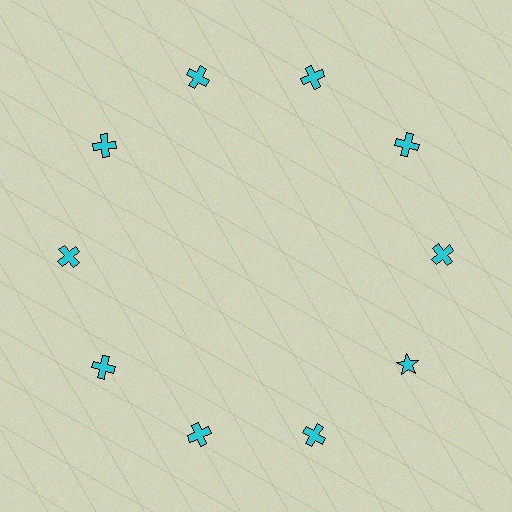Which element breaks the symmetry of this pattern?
The cyan star at roughly the 4 o'clock position breaks the symmetry. All other shapes are cyan crosses.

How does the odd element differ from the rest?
It has a different shape: star instead of cross.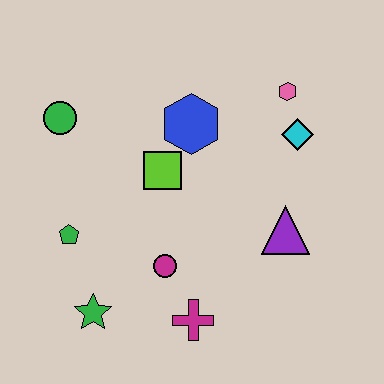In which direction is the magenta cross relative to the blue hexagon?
The magenta cross is below the blue hexagon.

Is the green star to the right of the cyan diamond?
No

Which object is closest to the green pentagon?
The green star is closest to the green pentagon.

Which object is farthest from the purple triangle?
The green circle is farthest from the purple triangle.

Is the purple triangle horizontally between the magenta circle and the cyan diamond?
Yes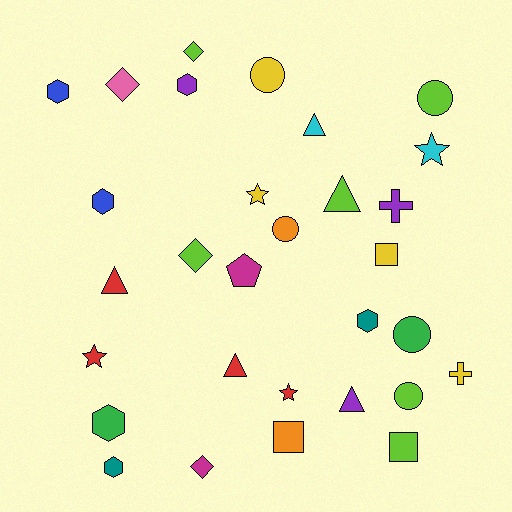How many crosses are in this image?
There are 2 crosses.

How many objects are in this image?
There are 30 objects.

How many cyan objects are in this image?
There are 2 cyan objects.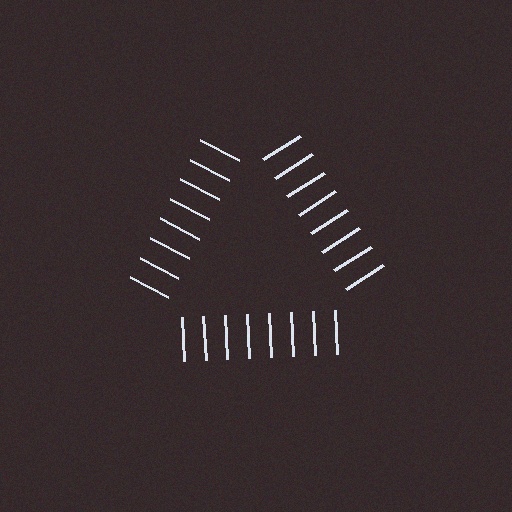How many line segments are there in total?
24 — 8 along each of the 3 edges.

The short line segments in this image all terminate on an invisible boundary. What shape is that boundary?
An illusory triangle — the line segments terminate on its edges but no continuous stroke is drawn.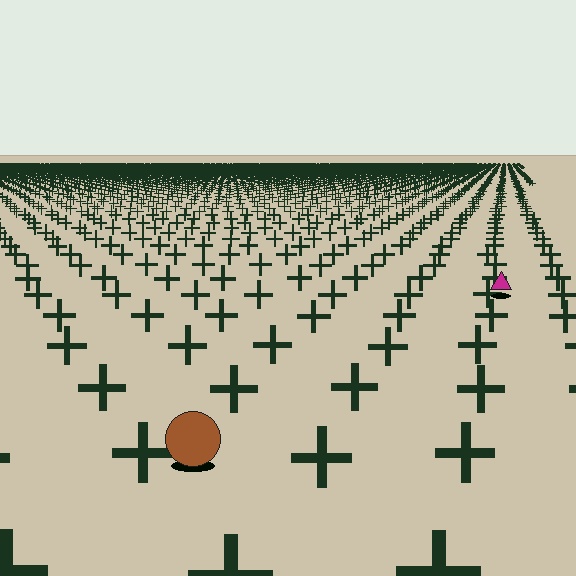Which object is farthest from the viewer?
The magenta triangle is farthest from the viewer. It appears smaller and the ground texture around it is denser.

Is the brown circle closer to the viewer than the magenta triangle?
Yes. The brown circle is closer — you can tell from the texture gradient: the ground texture is coarser near it.